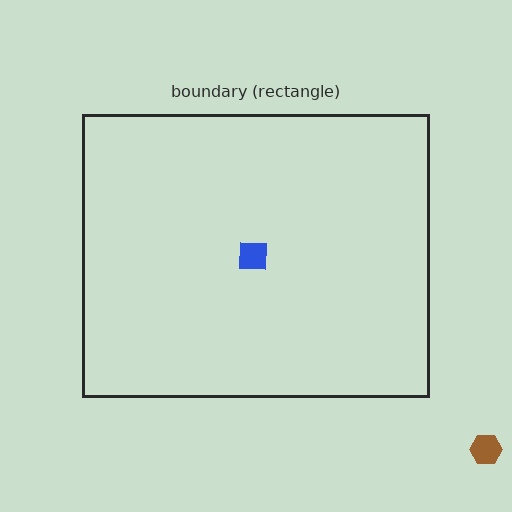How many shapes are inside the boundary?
1 inside, 1 outside.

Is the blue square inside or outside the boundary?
Inside.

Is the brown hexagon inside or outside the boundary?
Outside.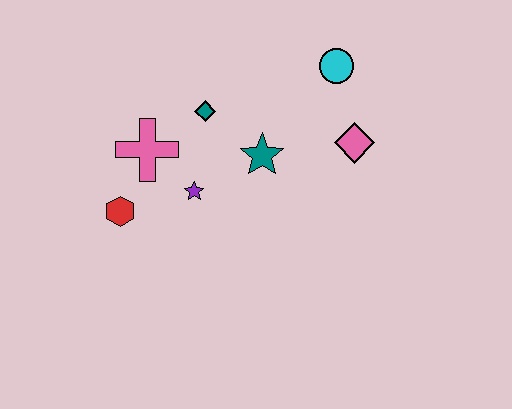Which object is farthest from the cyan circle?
The red hexagon is farthest from the cyan circle.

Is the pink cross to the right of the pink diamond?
No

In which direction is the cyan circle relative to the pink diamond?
The cyan circle is above the pink diamond.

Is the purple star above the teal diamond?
No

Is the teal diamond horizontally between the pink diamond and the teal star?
No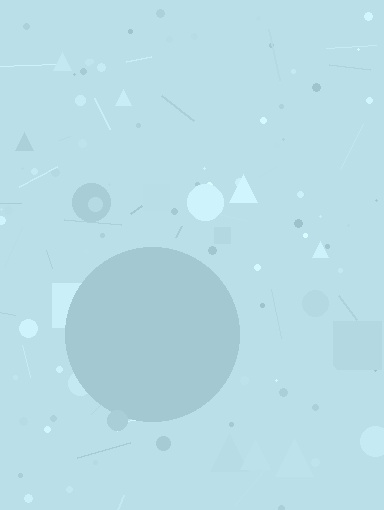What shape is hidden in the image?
A circle is hidden in the image.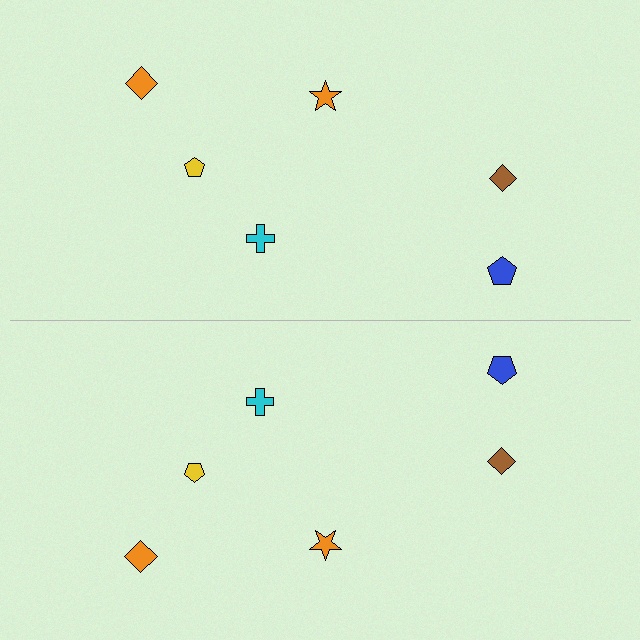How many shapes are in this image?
There are 12 shapes in this image.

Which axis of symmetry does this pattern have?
The pattern has a horizontal axis of symmetry running through the center of the image.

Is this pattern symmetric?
Yes, this pattern has bilateral (reflection) symmetry.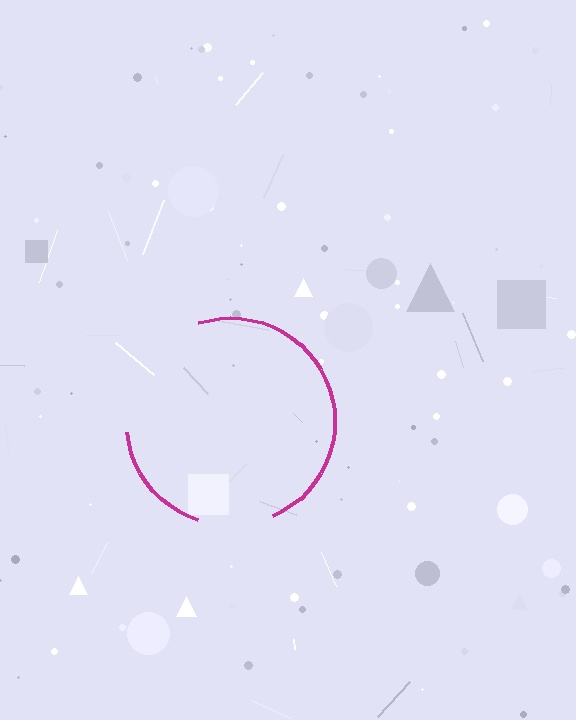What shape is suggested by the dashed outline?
The dashed outline suggests a circle.